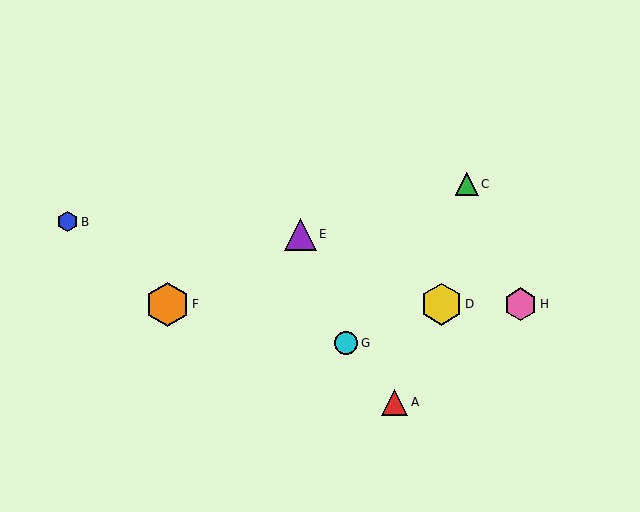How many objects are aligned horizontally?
3 objects (D, F, H) are aligned horizontally.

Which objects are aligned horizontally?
Objects D, F, H are aligned horizontally.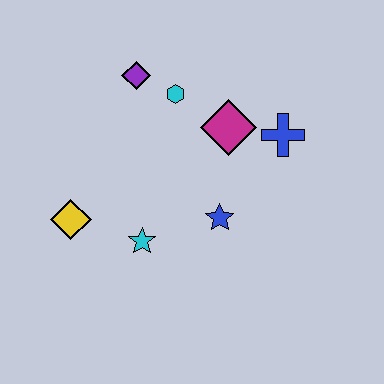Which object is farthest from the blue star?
The purple diamond is farthest from the blue star.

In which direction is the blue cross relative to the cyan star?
The blue cross is to the right of the cyan star.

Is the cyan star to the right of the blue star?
No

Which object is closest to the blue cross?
The magenta diamond is closest to the blue cross.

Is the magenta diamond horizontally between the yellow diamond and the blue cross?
Yes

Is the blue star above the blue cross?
No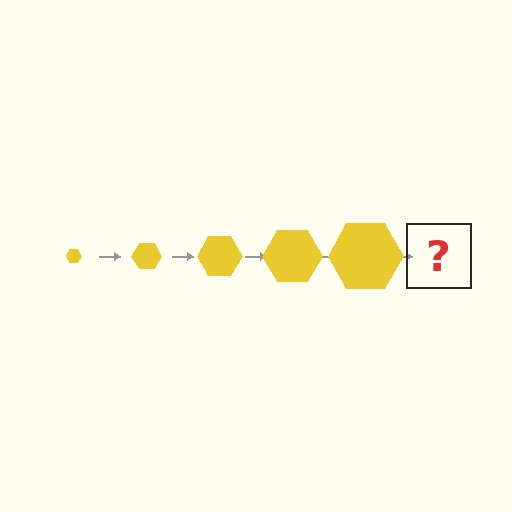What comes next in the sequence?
The next element should be a yellow hexagon, larger than the previous one.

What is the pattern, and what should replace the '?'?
The pattern is that the hexagon gets progressively larger each step. The '?' should be a yellow hexagon, larger than the previous one.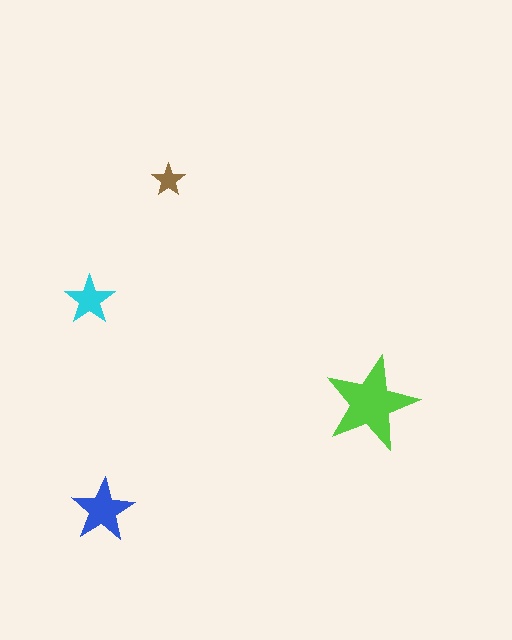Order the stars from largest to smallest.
the lime one, the blue one, the cyan one, the brown one.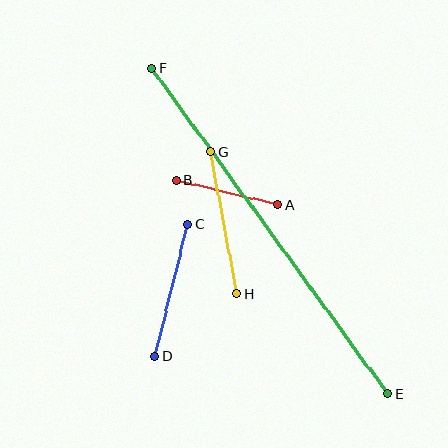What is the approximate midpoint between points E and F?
The midpoint is at approximately (270, 231) pixels.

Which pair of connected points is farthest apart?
Points E and F are farthest apart.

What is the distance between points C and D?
The distance is approximately 136 pixels.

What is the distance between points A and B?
The distance is approximately 104 pixels.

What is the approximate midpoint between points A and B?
The midpoint is at approximately (227, 192) pixels.